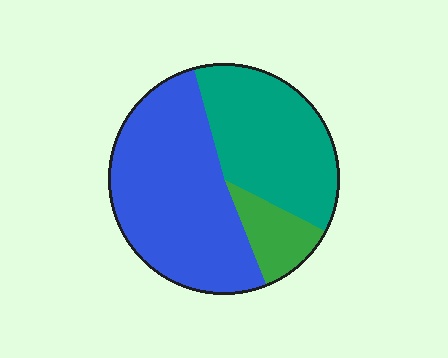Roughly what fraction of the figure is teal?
Teal covers roughly 35% of the figure.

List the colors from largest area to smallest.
From largest to smallest: blue, teal, green.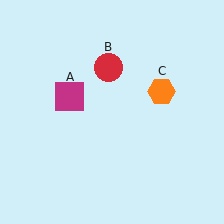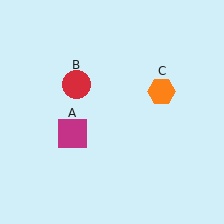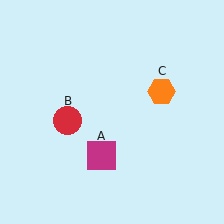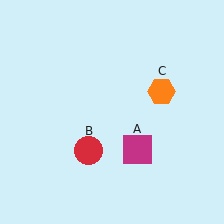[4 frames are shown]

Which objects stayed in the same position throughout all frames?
Orange hexagon (object C) remained stationary.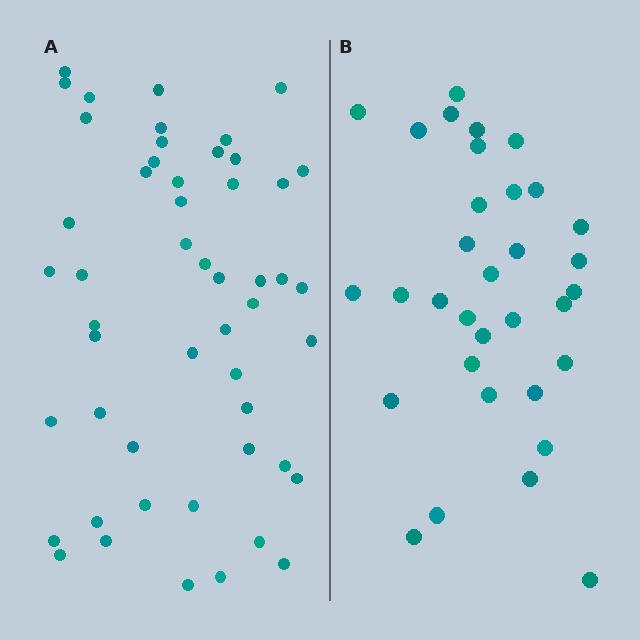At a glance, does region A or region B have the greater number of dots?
Region A (the left region) has more dots.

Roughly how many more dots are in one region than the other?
Region A has approximately 20 more dots than region B.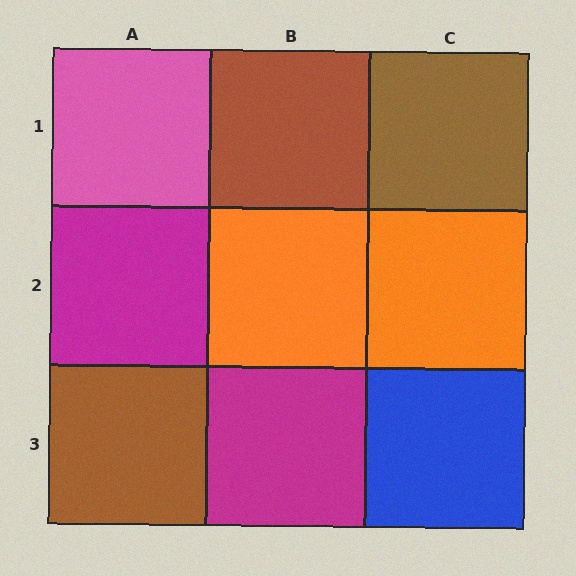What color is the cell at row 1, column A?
Pink.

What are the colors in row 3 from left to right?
Brown, magenta, blue.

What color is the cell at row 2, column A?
Magenta.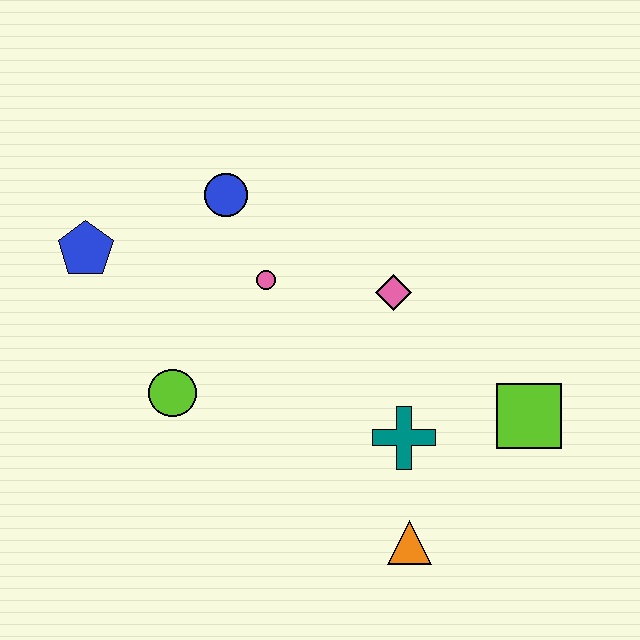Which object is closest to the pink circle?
The blue circle is closest to the pink circle.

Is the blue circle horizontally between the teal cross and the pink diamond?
No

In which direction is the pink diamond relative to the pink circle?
The pink diamond is to the right of the pink circle.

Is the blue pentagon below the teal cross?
No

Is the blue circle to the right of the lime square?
No